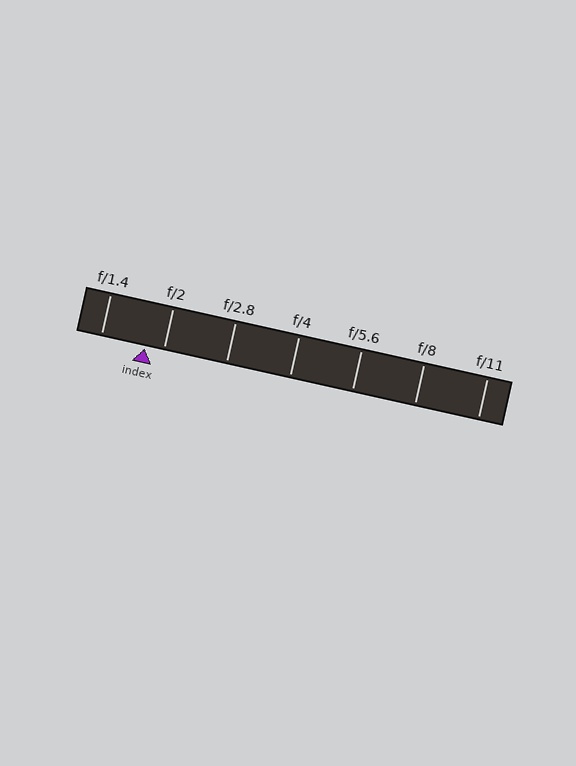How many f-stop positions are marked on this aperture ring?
There are 7 f-stop positions marked.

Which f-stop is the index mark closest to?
The index mark is closest to f/2.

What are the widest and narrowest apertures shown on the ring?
The widest aperture shown is f/1.4 and the narrowest is f/11.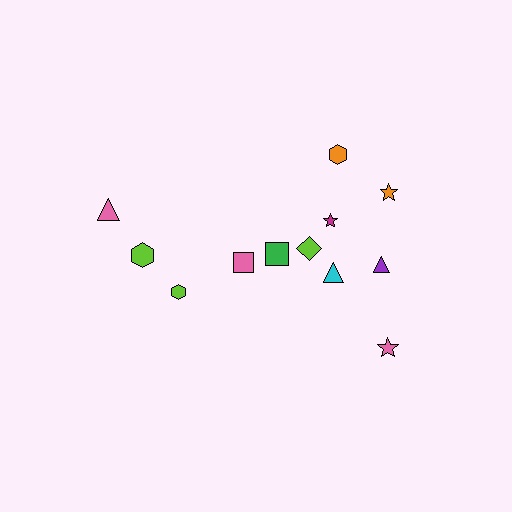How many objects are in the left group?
There are 4 objects.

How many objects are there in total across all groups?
There are 12 objects.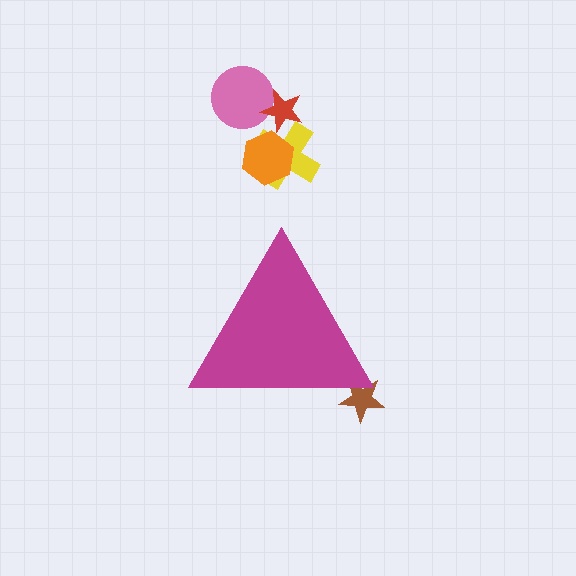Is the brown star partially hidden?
Yes, the brown star is partially hidden behind the magenta triangle.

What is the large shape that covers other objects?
A magenta triangle.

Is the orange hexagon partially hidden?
No, the orange hexagon is fully visible.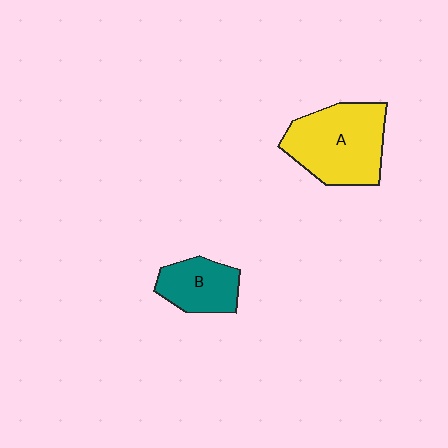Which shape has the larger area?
Shape A (yellow).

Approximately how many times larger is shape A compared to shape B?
Approximately 1.8 times.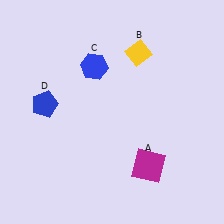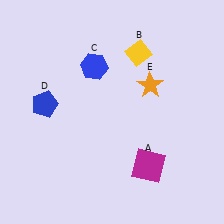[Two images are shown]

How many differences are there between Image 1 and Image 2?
There is 1 difference between the two images.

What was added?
An orange star (E) was added in Image 2.